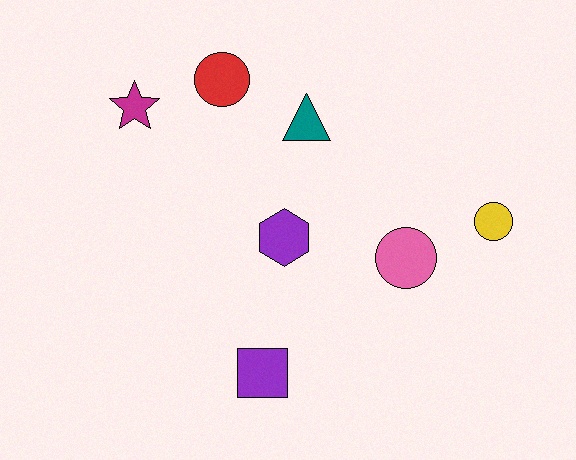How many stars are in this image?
There is 1 star.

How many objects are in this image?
There are 7 objects.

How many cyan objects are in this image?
There are no cyan objects.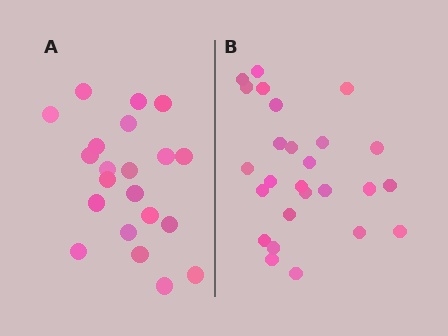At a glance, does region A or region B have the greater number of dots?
Region B (the right region) has more dots.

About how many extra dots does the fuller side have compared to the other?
Region B has about 5 more dots than region A.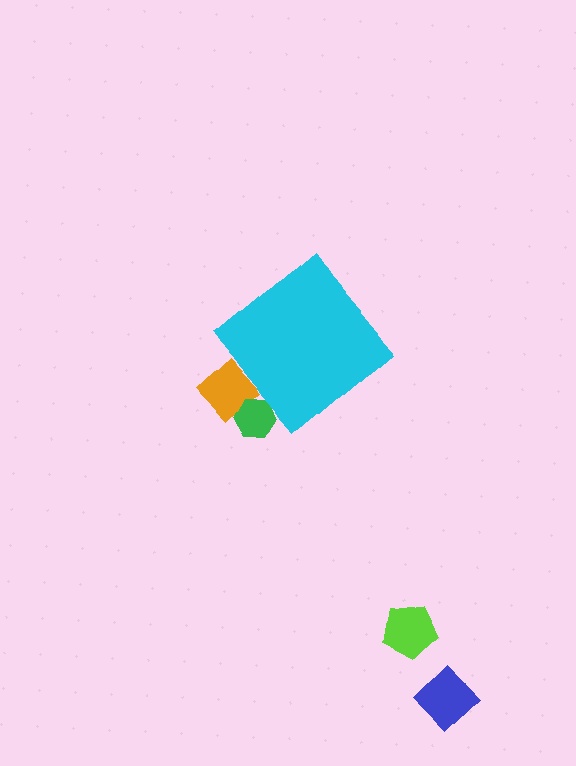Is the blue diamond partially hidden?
No, the blue diamond is fully visible.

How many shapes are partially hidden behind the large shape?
2 shapes are partially hidden.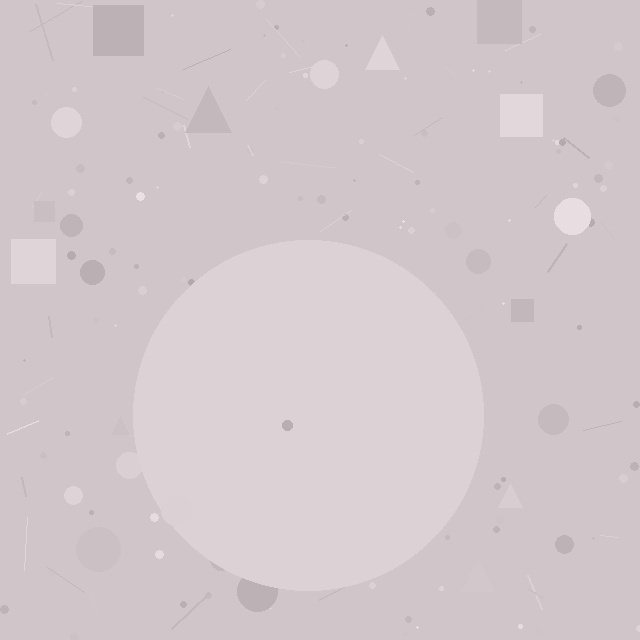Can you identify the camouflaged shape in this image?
The camouflaged shape is a circle.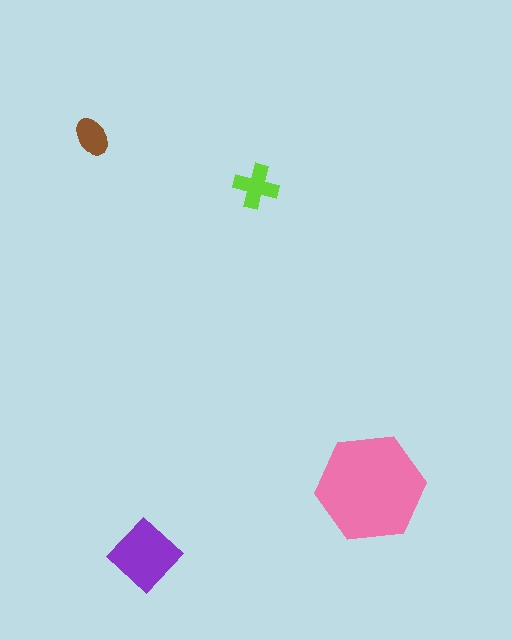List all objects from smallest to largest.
The brown ellipse, the lime cross, the purple diamond, the pink hexagon.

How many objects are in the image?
There are 4 objects in the image.